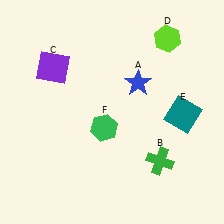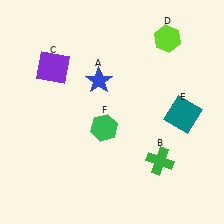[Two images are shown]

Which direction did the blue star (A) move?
The blue star (A) moved left.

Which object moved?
The blue star (A) moved left.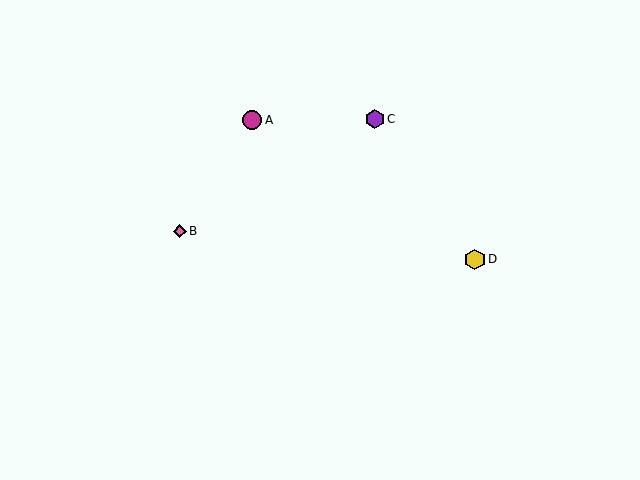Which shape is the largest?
The yellow hexagon (labeled D) is the largest.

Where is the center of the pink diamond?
The center of the pink diamond is at (180, 231).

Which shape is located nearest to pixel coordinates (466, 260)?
The yellow hexagon (labeled D) at (475, 260) is nearest to that location.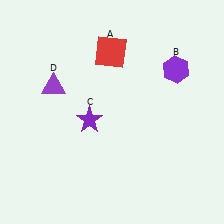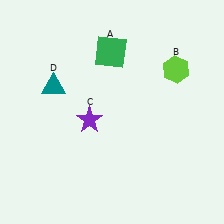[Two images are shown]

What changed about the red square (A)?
In Image 1, A is red. In Image 2, it changed to green.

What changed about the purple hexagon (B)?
In Image 1, B is purple. In Image 2, it changed to lime.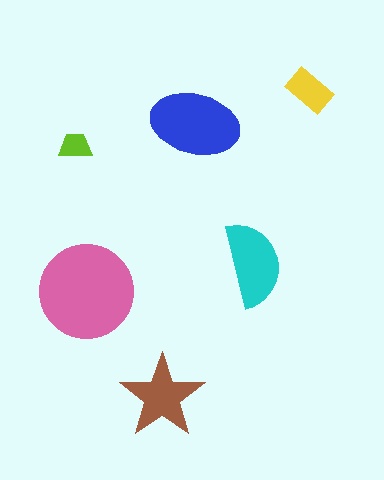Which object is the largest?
The pink circle.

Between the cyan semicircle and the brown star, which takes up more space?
The cyan semicircle.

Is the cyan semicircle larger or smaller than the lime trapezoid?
Larger.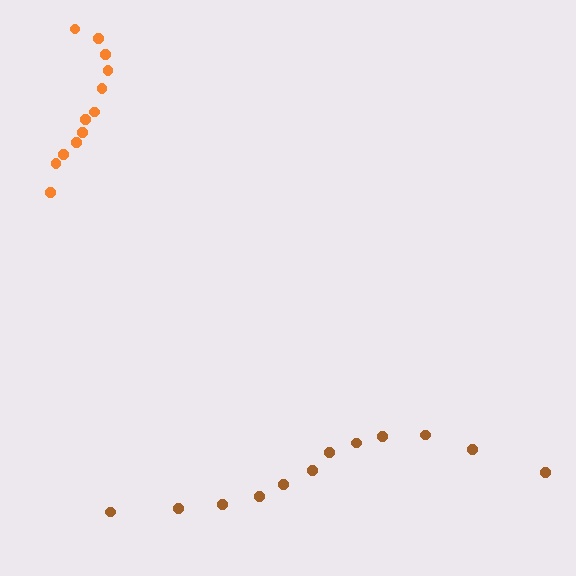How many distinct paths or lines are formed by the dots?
There are 2 distinct paths.